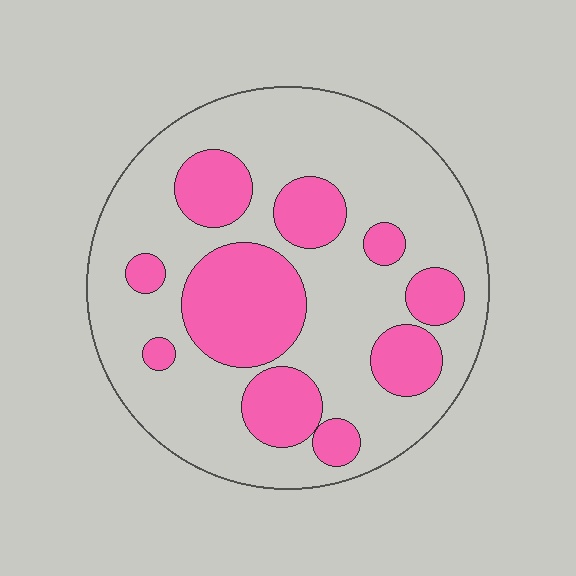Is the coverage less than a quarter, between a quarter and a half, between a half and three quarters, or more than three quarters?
Between a quarter and a half.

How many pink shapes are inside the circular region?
10.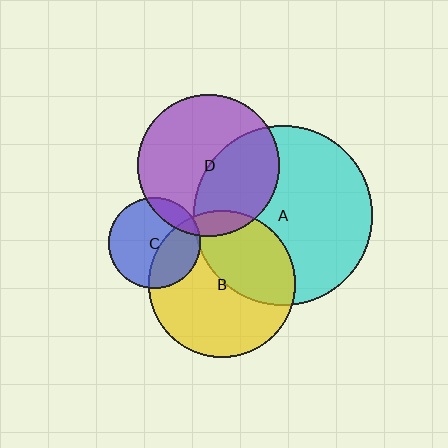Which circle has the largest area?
Circle A (cyan).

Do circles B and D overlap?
Yes.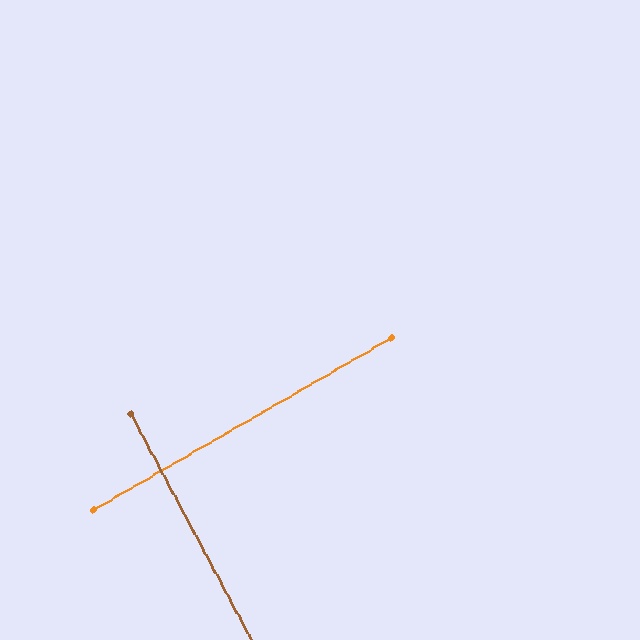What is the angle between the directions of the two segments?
Approximately 88 degrees.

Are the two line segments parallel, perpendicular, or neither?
Perpendicular — they meet at approximately 88°.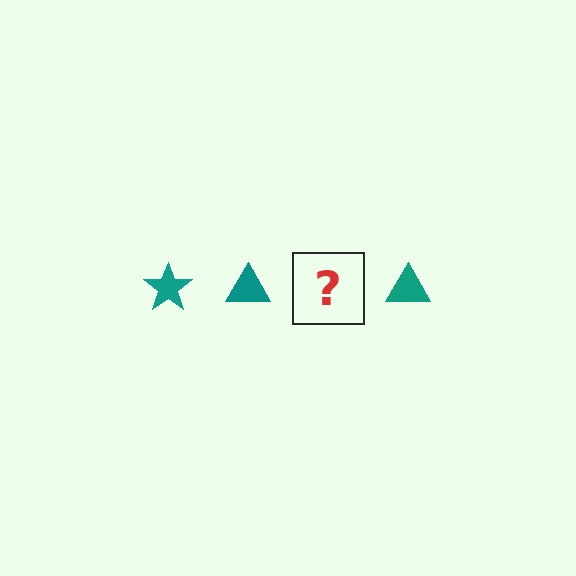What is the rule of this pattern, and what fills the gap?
The rule is that the pattern cycles through star, triangle shapes in teal. The gap should be filled with a teal star.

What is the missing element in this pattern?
The missing element is a teal star.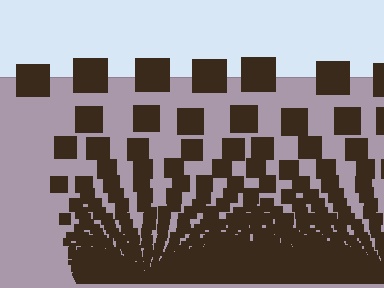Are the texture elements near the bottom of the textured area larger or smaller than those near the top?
Smaller. The gradient is inverted — elements near the bottom are smaller and denser.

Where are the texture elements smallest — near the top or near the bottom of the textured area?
Near the bottom.